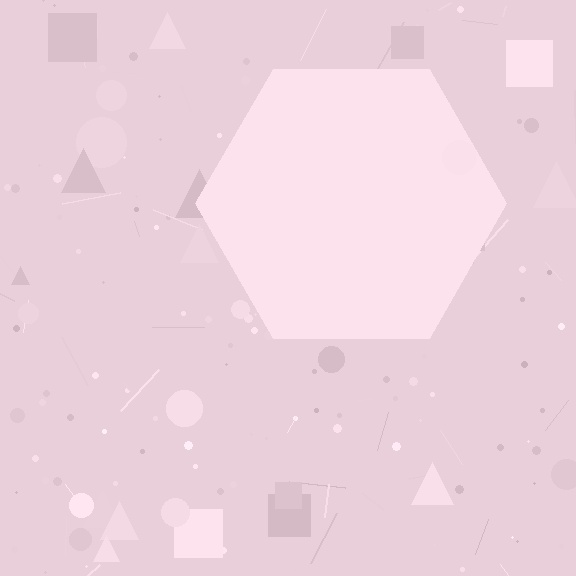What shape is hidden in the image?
A hexagon is hidden in the image.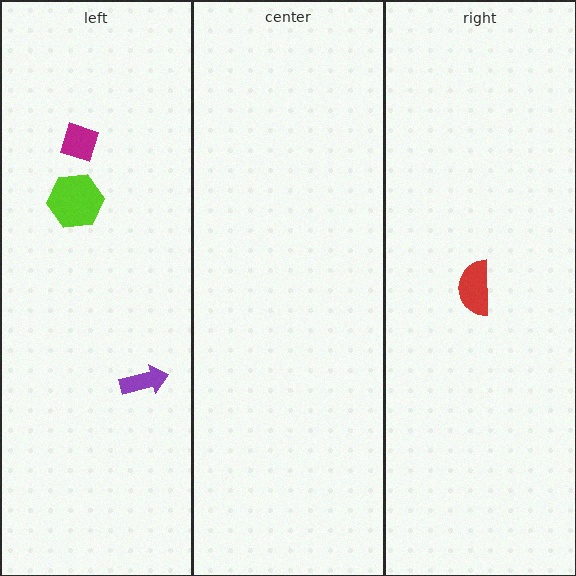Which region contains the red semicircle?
The right region.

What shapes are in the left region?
The magenta diamond, the purple arrow, the lime hexagon.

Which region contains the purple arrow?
The left region.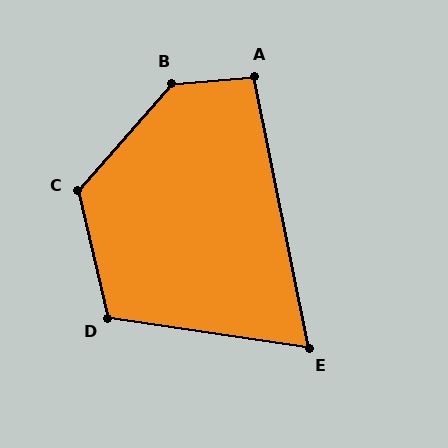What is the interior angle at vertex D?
Approximately 111 degrees (obtuse).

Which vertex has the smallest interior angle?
E, at approximately 70 degrees.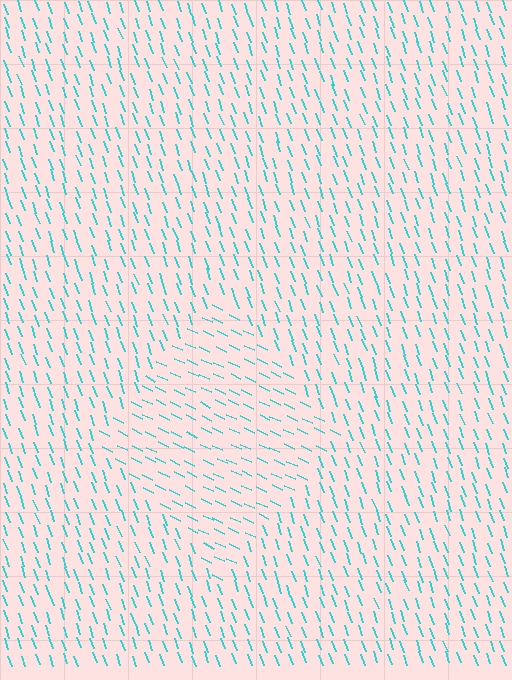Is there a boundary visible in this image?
Yes, there is a texture boundary formed by a change in line orientation.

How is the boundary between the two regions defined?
The boundary is defined purely by a change in line orientation (approximately 45 degrees difference). All lines are the same color and thickness.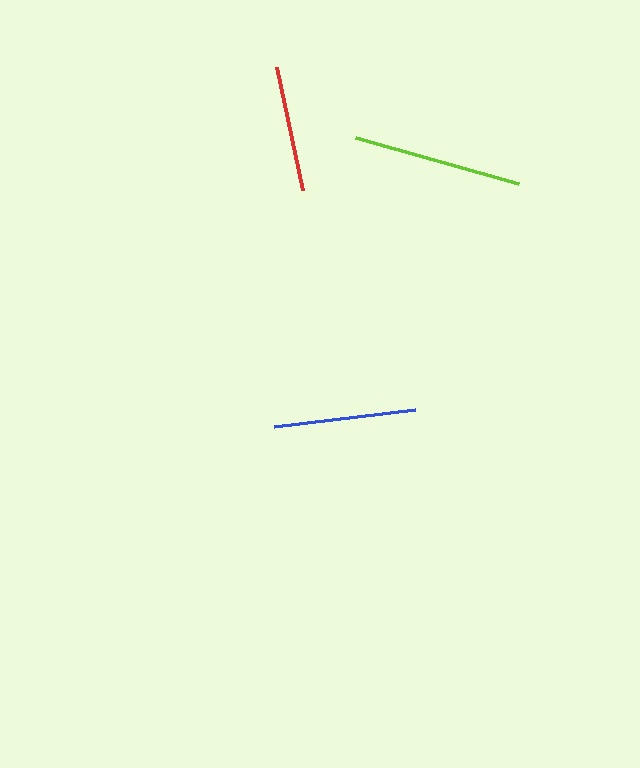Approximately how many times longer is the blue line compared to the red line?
The blue line is approximately 1.1 times the length of the red line.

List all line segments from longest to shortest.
From longest to shortest: lime, blue, red.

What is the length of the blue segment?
The blue segment is approximately 142 pixels long.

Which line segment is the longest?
The lime line is the longest at approximately 169 pixels.